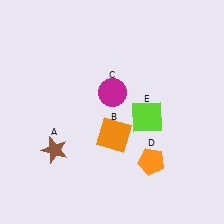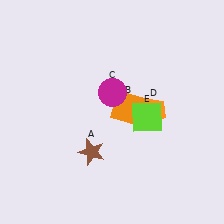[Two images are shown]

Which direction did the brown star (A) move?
The brown star (A) moved right.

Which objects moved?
The objects that moved are: the brown star (A), the orange square (B), the orange pentagon (D).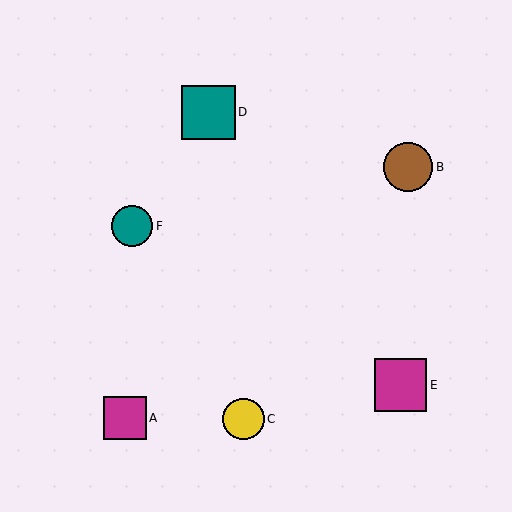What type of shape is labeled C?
Shape C is a yellow circle.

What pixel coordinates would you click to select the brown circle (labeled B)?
Click at (408, 167) to select the brown circle B.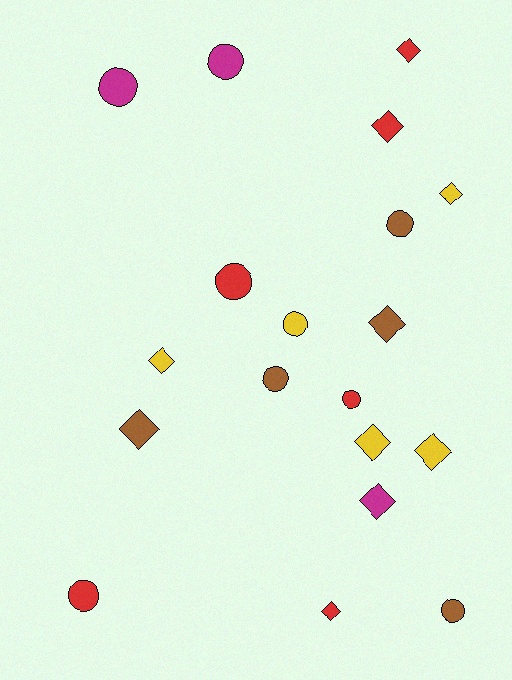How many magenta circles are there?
There are 2 magenta circles.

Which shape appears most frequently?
Diamond, with 10 objects.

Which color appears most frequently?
Red, with 6 objects.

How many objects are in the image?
There are 19 objects.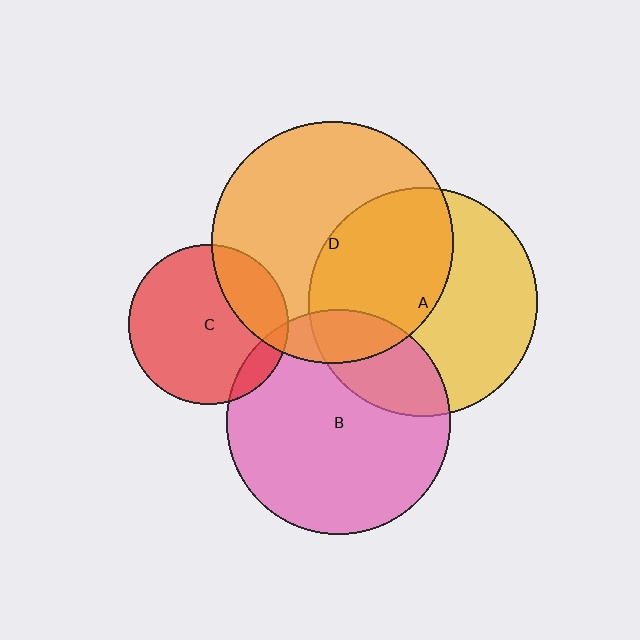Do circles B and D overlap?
Yes.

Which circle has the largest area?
Circle D (orange).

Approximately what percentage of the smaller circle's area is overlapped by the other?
Approximately 15%.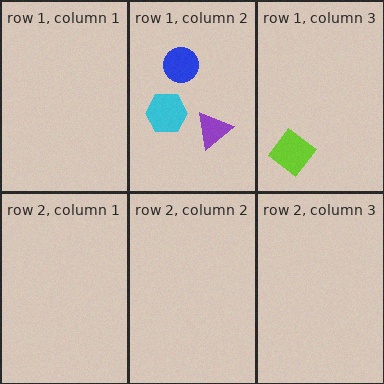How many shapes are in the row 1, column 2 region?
3.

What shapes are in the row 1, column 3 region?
The lime diamond.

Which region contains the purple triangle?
The row 1, column 2 region.